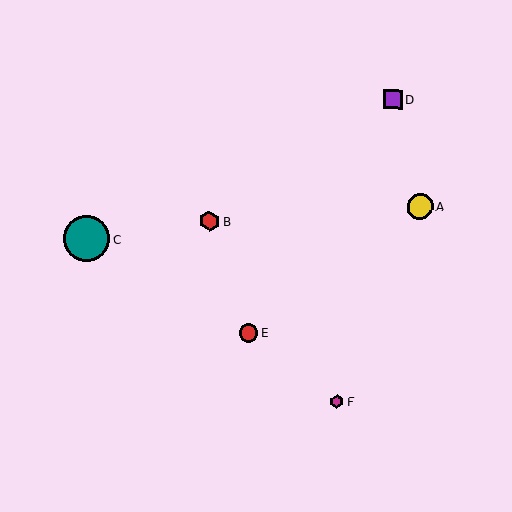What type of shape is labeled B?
Shape B is a red hexagon.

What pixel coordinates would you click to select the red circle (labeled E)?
Click at (249, 333) to select the red circle E.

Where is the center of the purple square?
The center of the purple square is at (393, 100).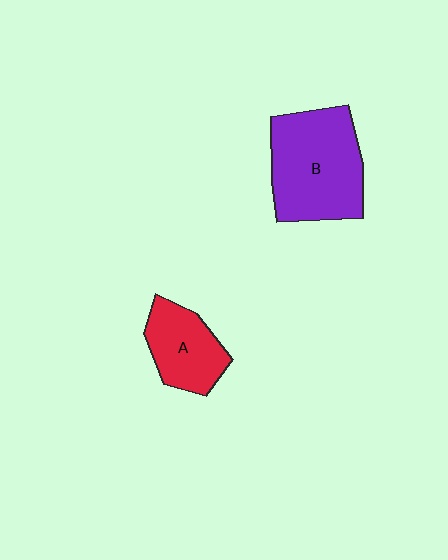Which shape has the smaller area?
Shape A (red).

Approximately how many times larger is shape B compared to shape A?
Approximately 1.8 times.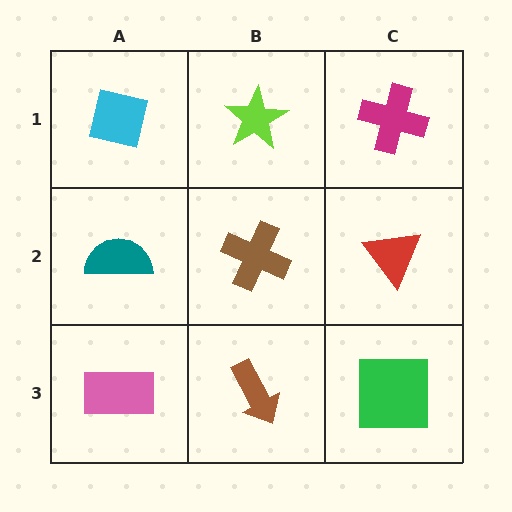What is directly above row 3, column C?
A red triangle.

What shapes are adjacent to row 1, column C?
A red triangle (row 2, column C), a lime star (row 1, column B).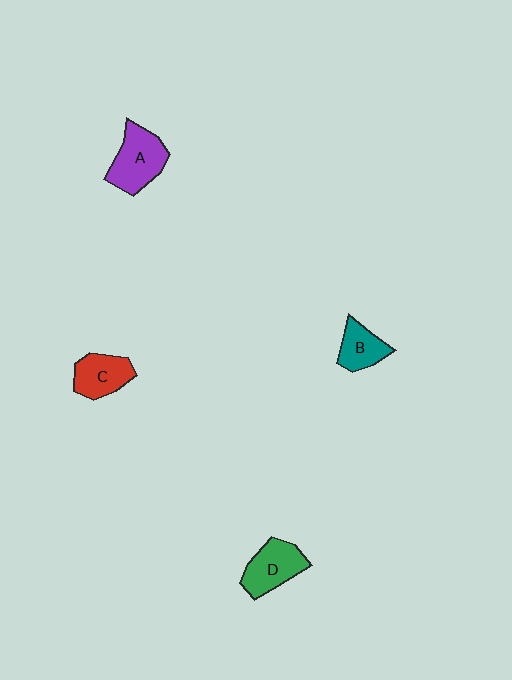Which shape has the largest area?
Shape A (purple).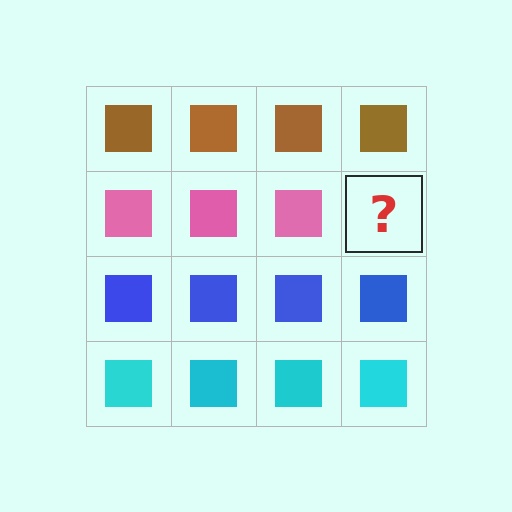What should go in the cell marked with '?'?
The missing cell should contain a pink square.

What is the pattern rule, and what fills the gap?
The rule is that each row has a consistent color. The gap should be filled with a pink square.